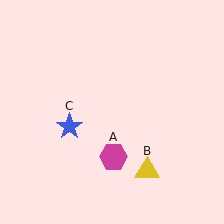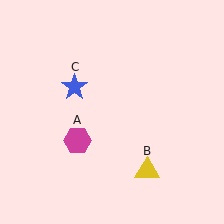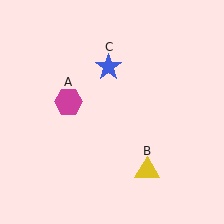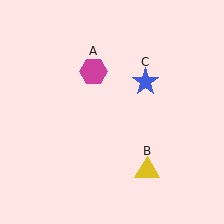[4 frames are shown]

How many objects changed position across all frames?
2 objects changed position: magenta hexagon (object A), blue star (object C).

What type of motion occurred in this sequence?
The magenta hexagon (object A), blue star (object C) rotated clockwise around the center of the scene.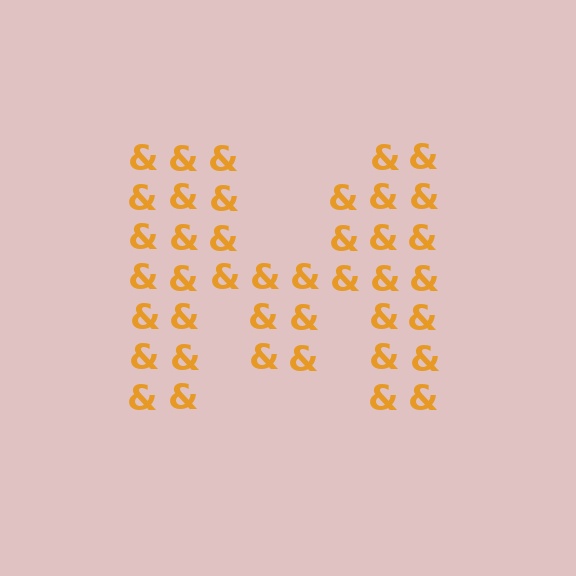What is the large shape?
The large shape is the letter M.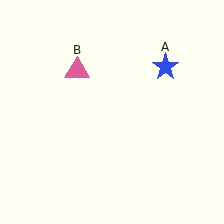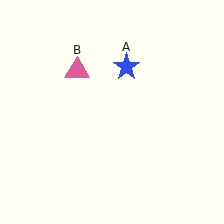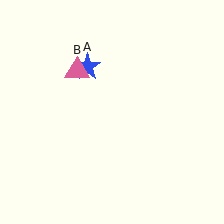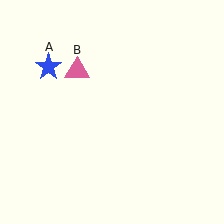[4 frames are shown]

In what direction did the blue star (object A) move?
The blue star (object A) moved left.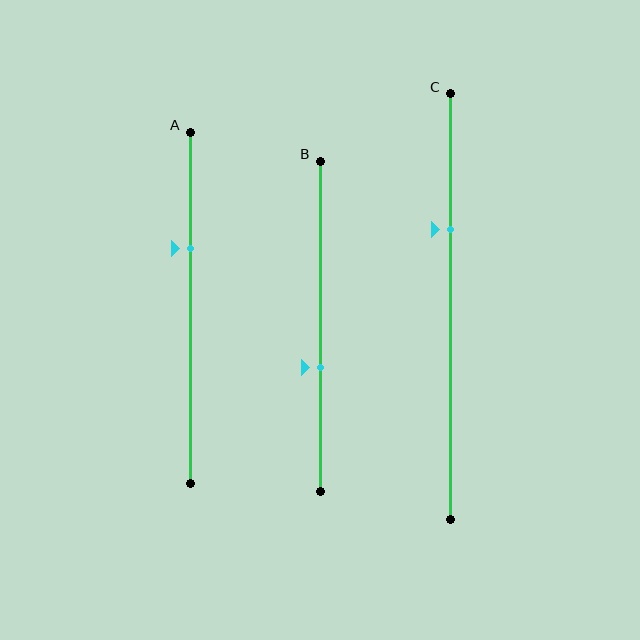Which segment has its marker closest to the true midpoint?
Segment B has its marker closest to the true midpoint.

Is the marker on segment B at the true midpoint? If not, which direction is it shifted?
No, the marker on segment B is shifted downward by about 12% of the segment length.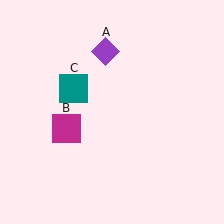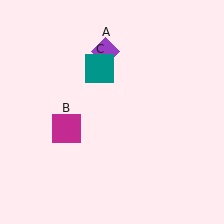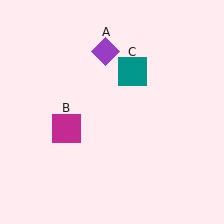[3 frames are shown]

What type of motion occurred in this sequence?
The teal square (object C) rotated clockwise around the center of the scene.